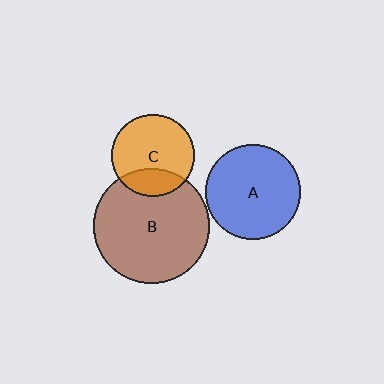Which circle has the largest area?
Circle B (brown).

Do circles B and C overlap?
Yes.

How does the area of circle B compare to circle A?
Approximately 1.5 times.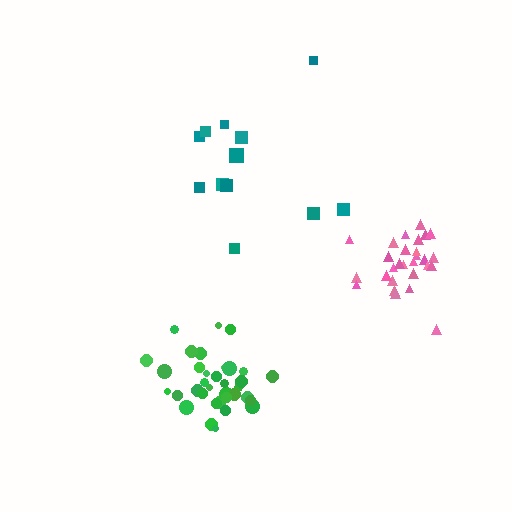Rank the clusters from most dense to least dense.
green, pink, teal.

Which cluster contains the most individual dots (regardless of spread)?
Green (35).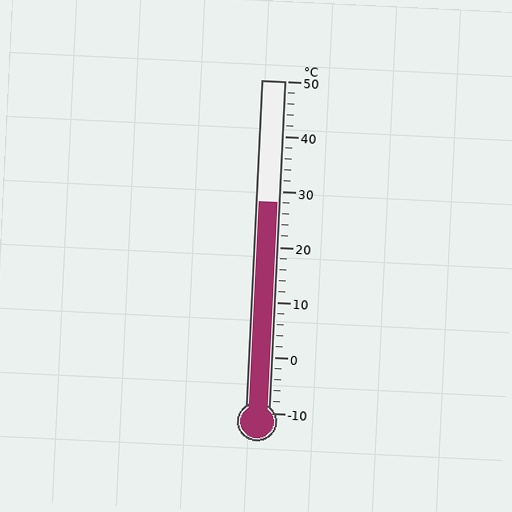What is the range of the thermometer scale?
The thermometer scale ranges from -10°C to 50°C.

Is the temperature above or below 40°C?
The temperature is below 40°C.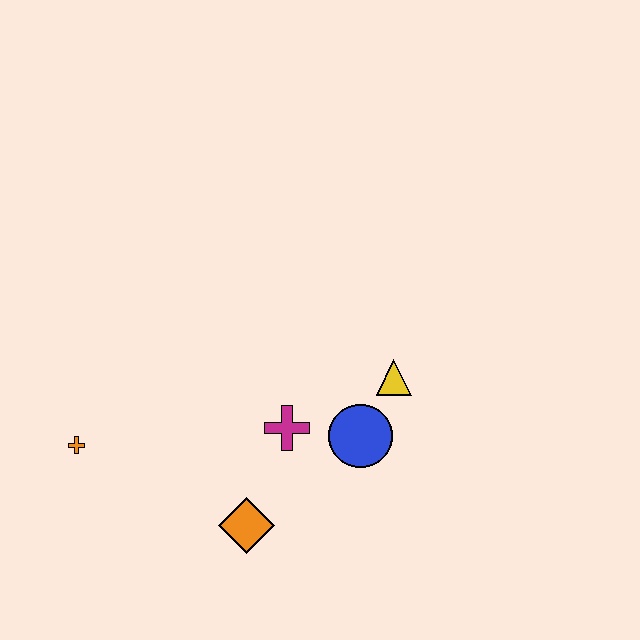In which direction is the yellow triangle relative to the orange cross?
The yellow triangle is to the right of the orange cross.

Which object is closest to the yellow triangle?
The blue circle is closest to the yellow triangle.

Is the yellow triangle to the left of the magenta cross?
No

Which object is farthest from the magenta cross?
The orange cross is farthest from the magenta cross.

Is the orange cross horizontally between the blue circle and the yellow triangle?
No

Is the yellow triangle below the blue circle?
No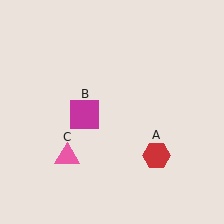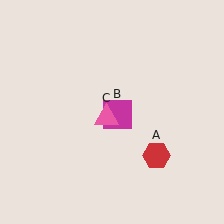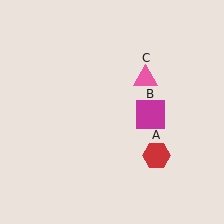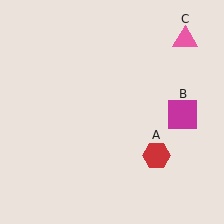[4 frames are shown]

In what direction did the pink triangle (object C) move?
The pink triangle (object C) moved up and to the right.